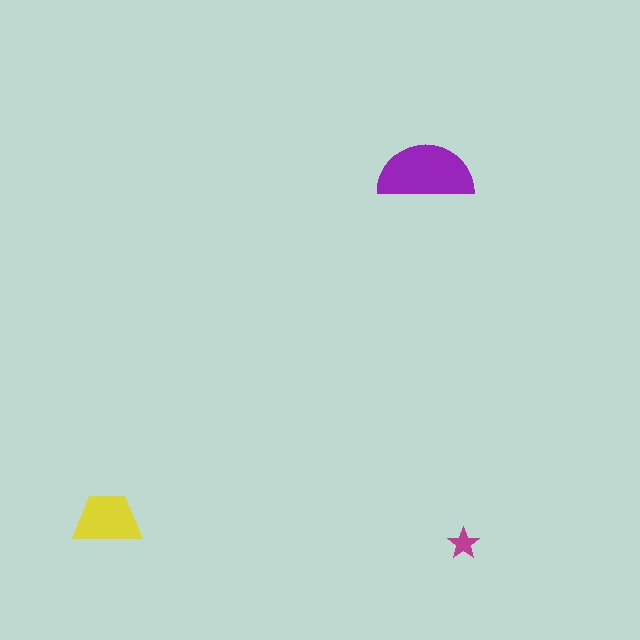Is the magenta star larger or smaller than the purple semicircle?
Smaller.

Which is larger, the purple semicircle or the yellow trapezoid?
The purple semicircle.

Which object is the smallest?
The magenta star.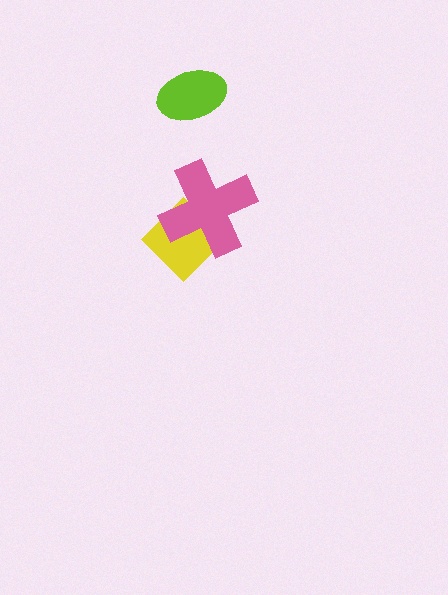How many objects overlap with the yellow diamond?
1 object overlaps with the yellow diamond.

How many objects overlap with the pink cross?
1 object overlaps with the pink cross.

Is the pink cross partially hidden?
No, no other shape covers it.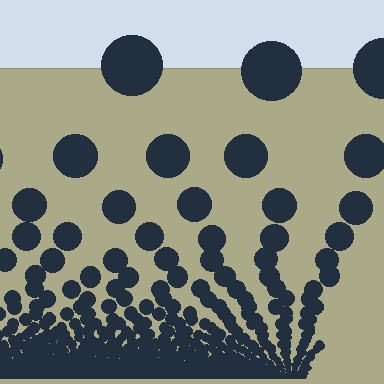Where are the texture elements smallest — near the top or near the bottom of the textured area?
Near the bottom.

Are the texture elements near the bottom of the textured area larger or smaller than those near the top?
Smaller. The gradient is inverted — elements near the bottom are smaller and denser.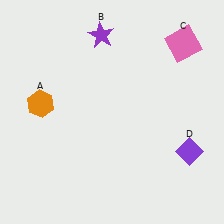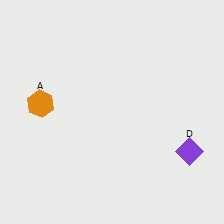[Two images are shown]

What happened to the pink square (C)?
The pink square (C) was removed in Image 2. It was in the top-right area of Image 1.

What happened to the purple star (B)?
The purple star (B) was removed in Image 2. It was in the top-left area of Image 1.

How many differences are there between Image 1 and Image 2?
There are 2 differences between the two images.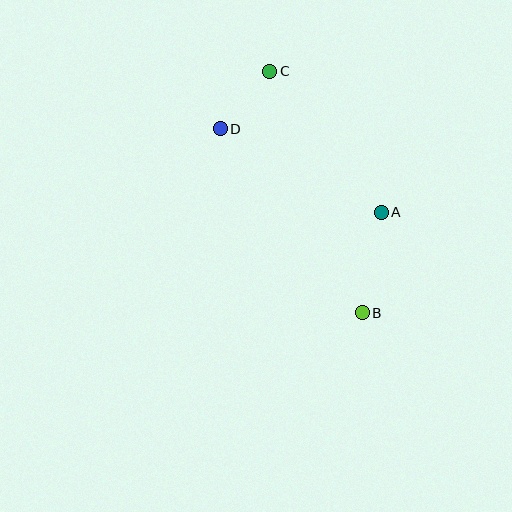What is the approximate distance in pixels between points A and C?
The distance between A and C is approximately 180 pixels.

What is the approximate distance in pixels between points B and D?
The distance between B and D is approximately 232 pixels.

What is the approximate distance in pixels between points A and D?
The distance between A and D is approximately 181 pixels.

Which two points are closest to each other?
Points C and D are closest to each other.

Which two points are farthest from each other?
Points B and C are farthest from each other.